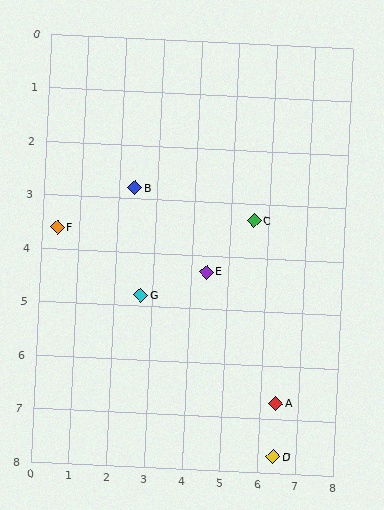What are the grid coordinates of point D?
Point D is at approximately (6.4, 7.7).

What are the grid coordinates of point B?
Point B is at approximately (2.4, 2.8).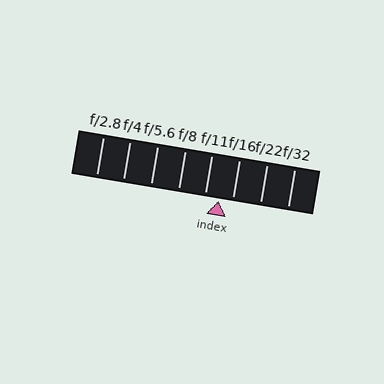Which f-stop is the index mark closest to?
The index mark is closest to f/11.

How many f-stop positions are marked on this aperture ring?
There are 8 f-stop positions marked.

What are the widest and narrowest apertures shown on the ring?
The widest aperture shown is f/2.8 and the narrowest is f/32.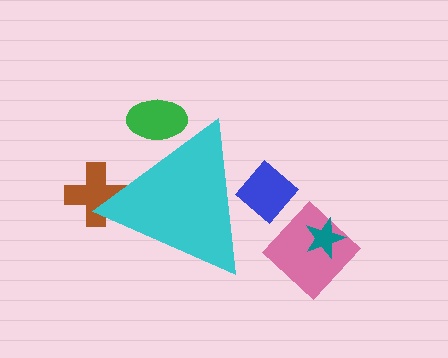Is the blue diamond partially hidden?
Yes, the blue diamond is partially hidden behind the cyan triangle.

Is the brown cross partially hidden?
Yes, the brown cross is partially hidden behind the cyan triangle.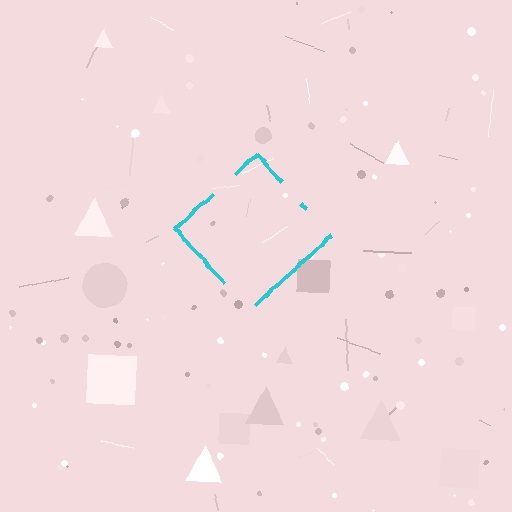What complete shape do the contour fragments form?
The contour fragments form a diamond.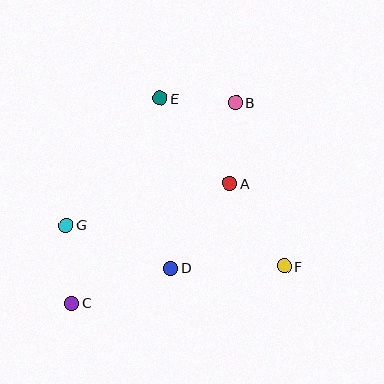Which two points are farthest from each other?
Points B and C are farthest from each other.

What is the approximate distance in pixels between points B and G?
The distance between B and G is approximately 209 pixels.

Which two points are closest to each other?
Points B and E are closest to each other.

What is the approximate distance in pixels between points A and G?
The distance between A and G is approximately 169 pixels.